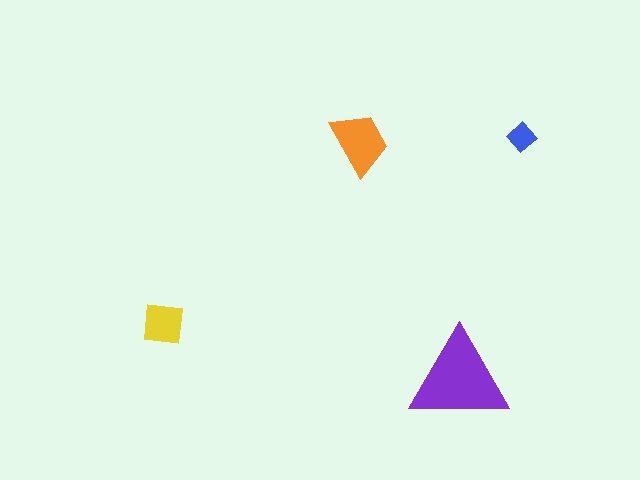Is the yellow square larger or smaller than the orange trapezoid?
Smaller.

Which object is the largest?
The purple triangle.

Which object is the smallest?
The blue diamond.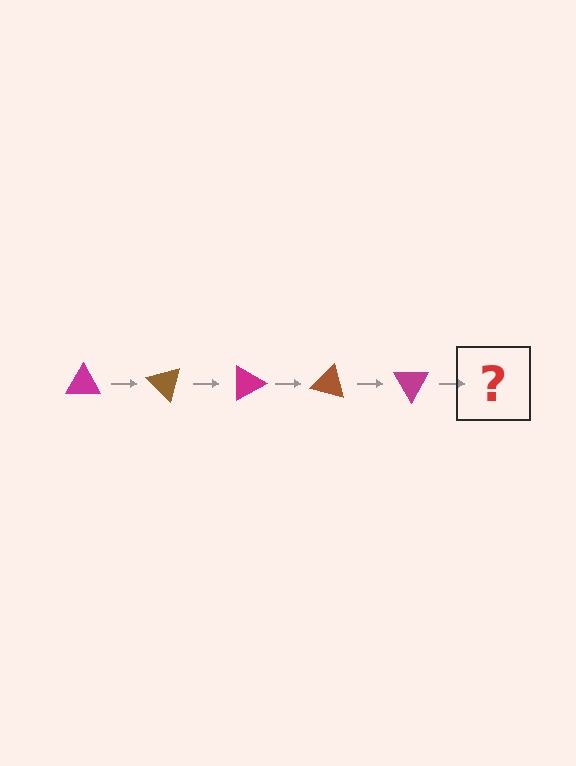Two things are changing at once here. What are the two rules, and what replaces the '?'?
The two rules are that it rotates 45 degrees each step and the color cycles through magenta and brown. The '?' should be a brown triangle, rotated 225 degrees from the start.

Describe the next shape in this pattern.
It should be a brown triangle, rotated 225 degrees from the start.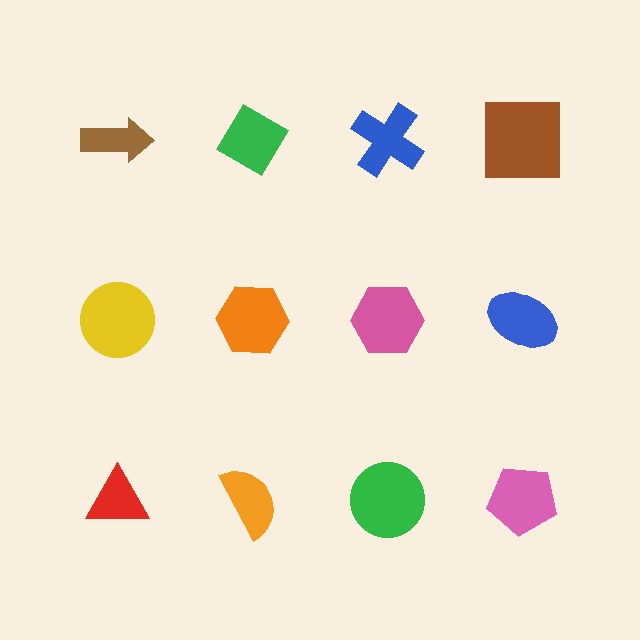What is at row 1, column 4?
A brown square.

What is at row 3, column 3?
A green circle.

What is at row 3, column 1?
A red triangle.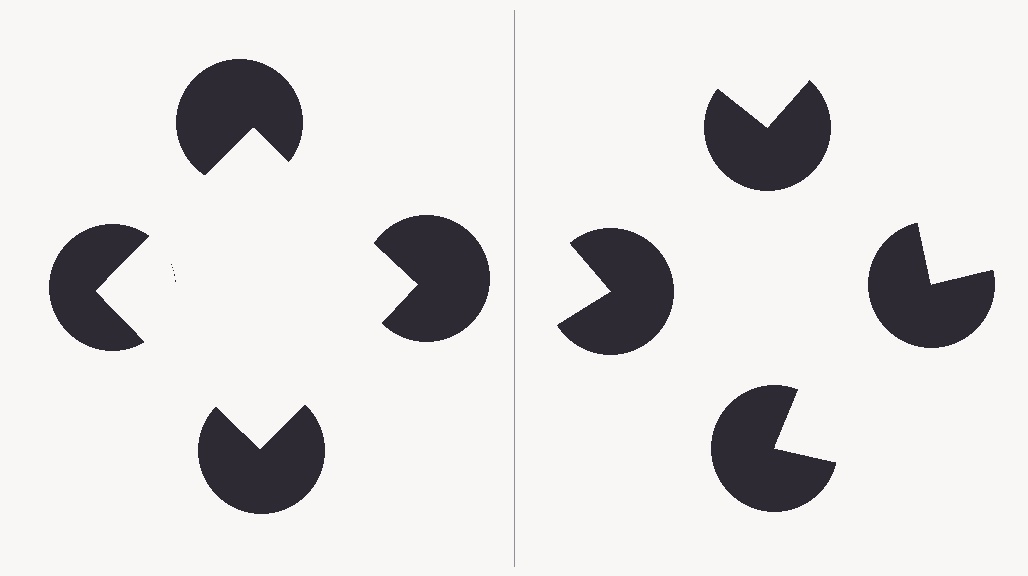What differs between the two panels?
The pac-man discs are positioned identically on both sides; only the wedge orientations differ. On the left they align to a square; on the right they are misaligned.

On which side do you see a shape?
An illusory square appears on the left side. On the right side the wedge cuts are rotated, so no coherent shape forms.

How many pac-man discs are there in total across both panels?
8 — 4 on each side.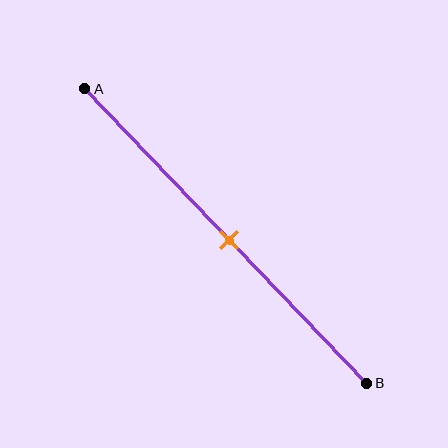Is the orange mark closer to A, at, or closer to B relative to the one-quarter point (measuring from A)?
The orange mark is closer to point B than the one-quarter point of segment AB.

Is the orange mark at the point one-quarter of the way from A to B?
No, the mark is at about 50% from A, not at the 25% one-quarter point.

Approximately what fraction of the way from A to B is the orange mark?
The orange mark is approximately 50% of the way from A to B.